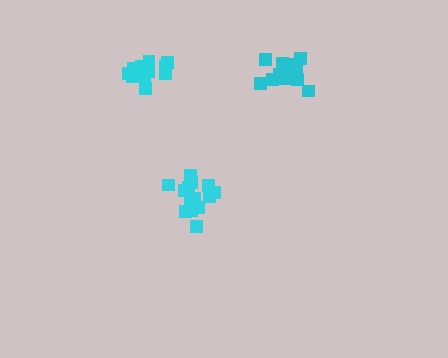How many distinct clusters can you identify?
There are 3 distinct clusters.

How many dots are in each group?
Group 1: 13 dots, Group 2: 15 dots, Group 3: 16 dots (44 total).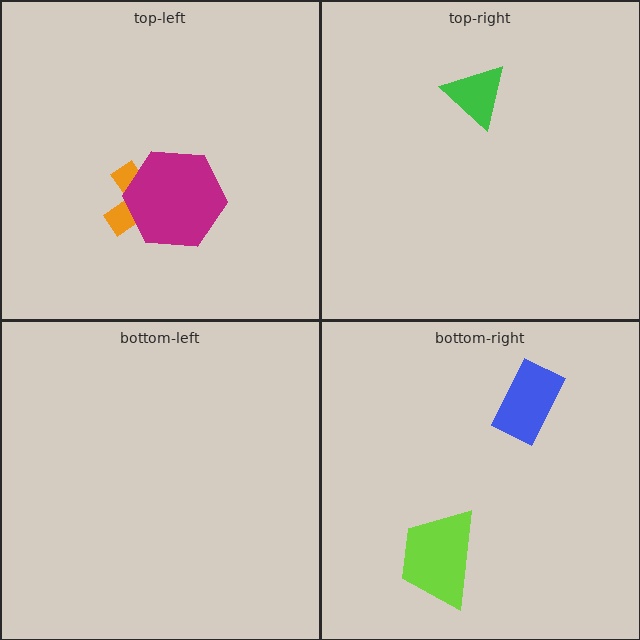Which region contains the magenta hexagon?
The top-left region.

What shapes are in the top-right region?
The green triangle.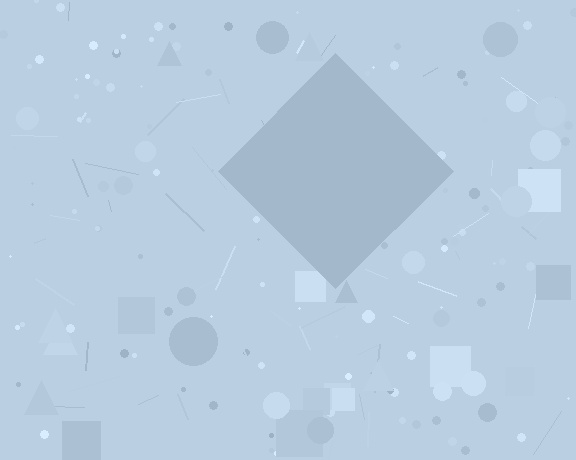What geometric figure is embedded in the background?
A diamond is embedded in the background.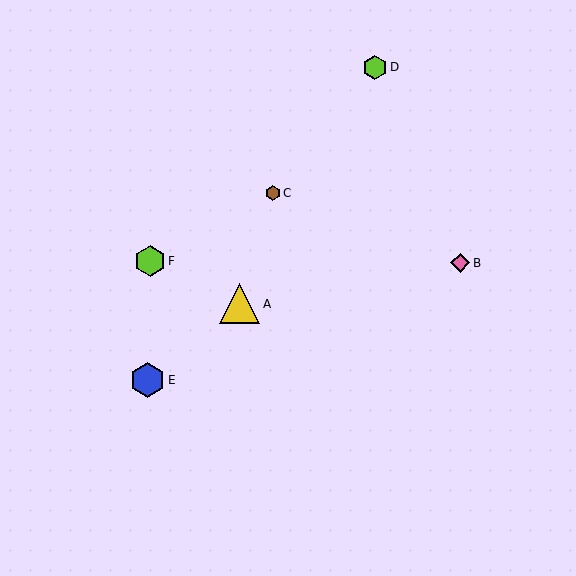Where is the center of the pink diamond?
The center of the pink diamond is at (460, 263).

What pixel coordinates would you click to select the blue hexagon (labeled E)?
Click at (148, 380) to select the blue hexagon E.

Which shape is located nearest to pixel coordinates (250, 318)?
The yellow triangle (labeled A) at (240, 304) is nearest to that location.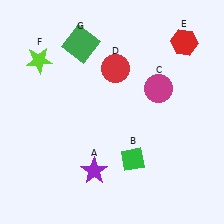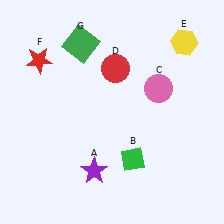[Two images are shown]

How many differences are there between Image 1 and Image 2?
There are 3 differences between the two images.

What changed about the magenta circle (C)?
In Image 1, C is magenta. In Image 2, it changed to pink.